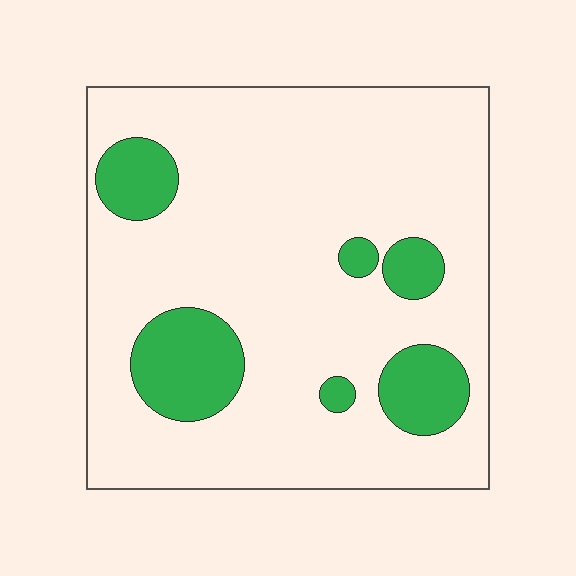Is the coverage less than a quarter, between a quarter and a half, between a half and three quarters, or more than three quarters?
Less than a quarter.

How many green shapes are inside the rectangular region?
6.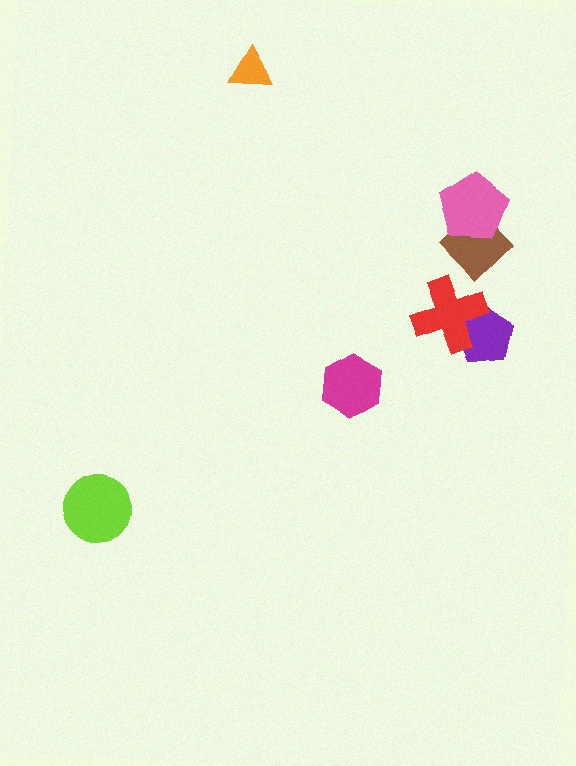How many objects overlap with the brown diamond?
1 object overlaps with the brown diamond.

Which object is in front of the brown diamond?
The pink pentagon is in front of the brown diamond.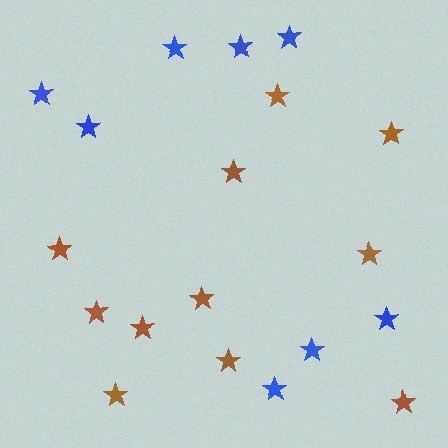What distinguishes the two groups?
There are 2 groups: one group of brown stars (11) and one group of blue stars (8).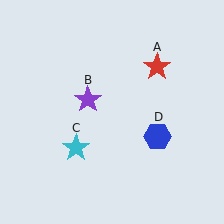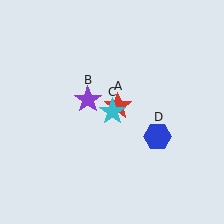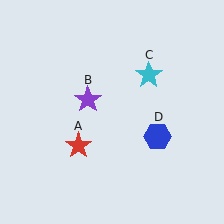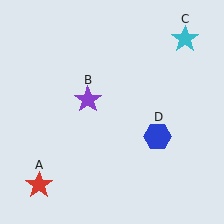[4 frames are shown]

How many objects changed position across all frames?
2 objects changed position: red star (object A), cyan star (object C).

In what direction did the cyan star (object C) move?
The cyan star (object C) moved up and to the right.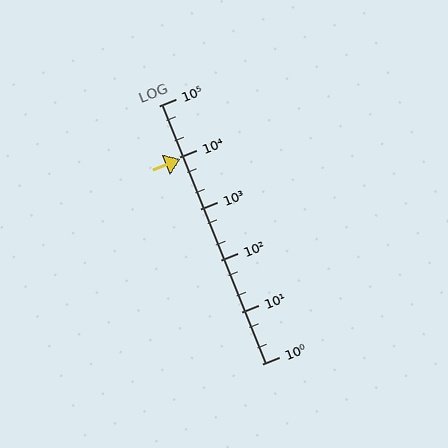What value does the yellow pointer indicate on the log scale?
The pointer indicates approximately 9400.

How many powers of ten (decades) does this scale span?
The scale spans 5 decades, from 1 to 100000.